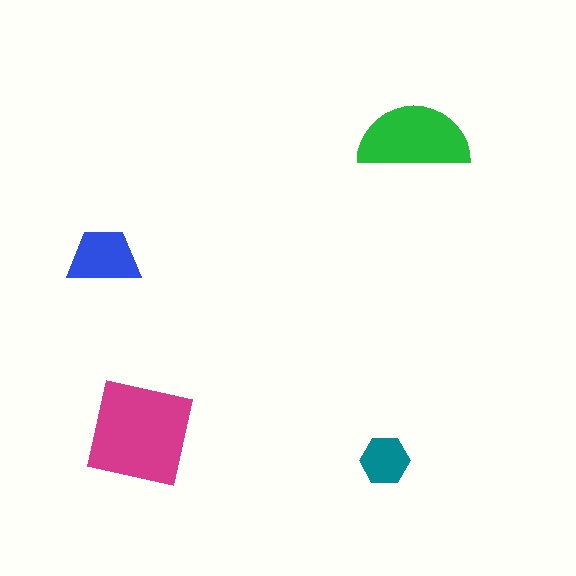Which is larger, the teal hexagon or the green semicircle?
The green semicircle.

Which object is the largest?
The magenta square.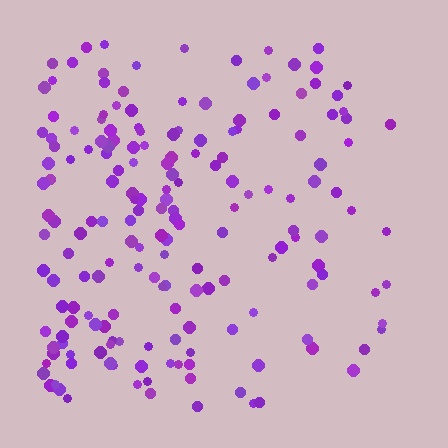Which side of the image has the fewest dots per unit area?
The right.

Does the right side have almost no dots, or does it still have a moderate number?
Still a moderate number, just noticeably fewer than the left.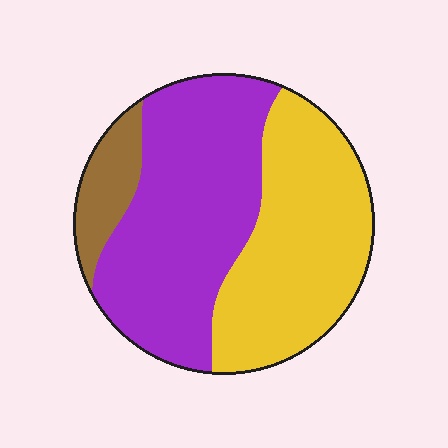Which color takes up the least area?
Brown, at roughly 10%.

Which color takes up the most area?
Purple, at roughly 50%.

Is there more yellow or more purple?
Purple.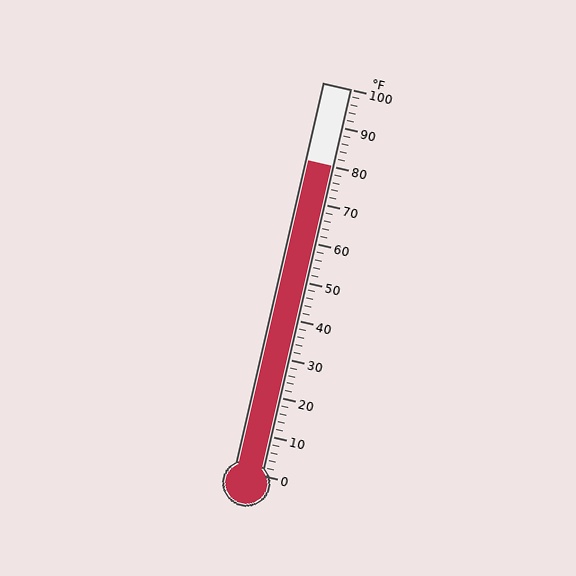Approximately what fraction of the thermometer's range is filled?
The thermometer is filled to approximately 80% of its range.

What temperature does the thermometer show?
The thermometer shows approximately 80°F.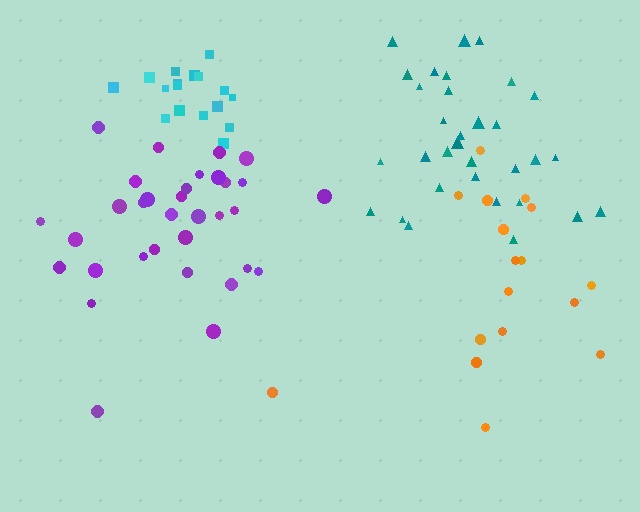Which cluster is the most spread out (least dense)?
Orange.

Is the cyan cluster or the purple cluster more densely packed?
Cyan.